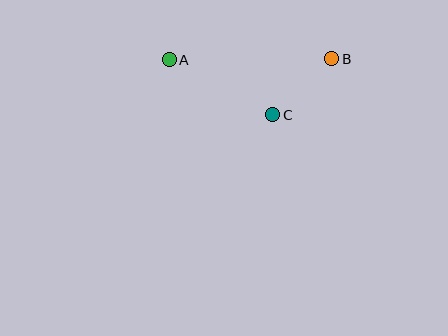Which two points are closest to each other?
Points B and C are closest to each other.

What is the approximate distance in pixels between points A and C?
The distance between A and C is approximately 117 pixels.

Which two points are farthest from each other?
Points A and B are farthest from each other.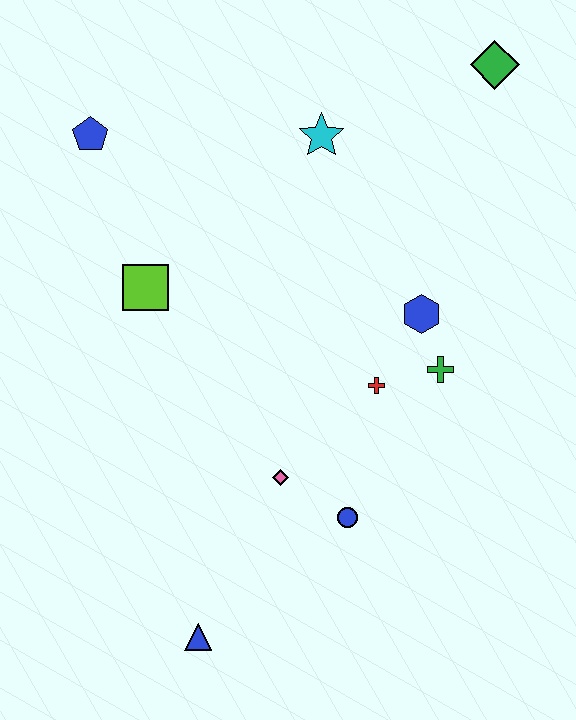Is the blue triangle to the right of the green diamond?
No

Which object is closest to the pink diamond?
The blue circle is closest to the pink diamond.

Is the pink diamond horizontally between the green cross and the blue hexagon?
No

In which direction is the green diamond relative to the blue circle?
The green diamond is above the blue circle.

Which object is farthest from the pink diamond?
The green diamond is farthest from the pink diamond.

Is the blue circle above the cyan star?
No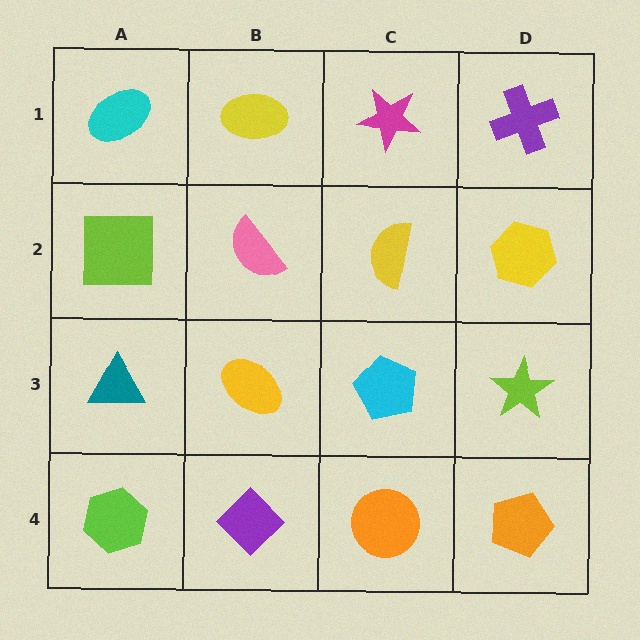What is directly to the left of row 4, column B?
A lime hexagon.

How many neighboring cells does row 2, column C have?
4.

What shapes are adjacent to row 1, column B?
A pink semicircle (row 2, column B), a cyan ellipse (row 1, column A), a magenta star (row 1, column C).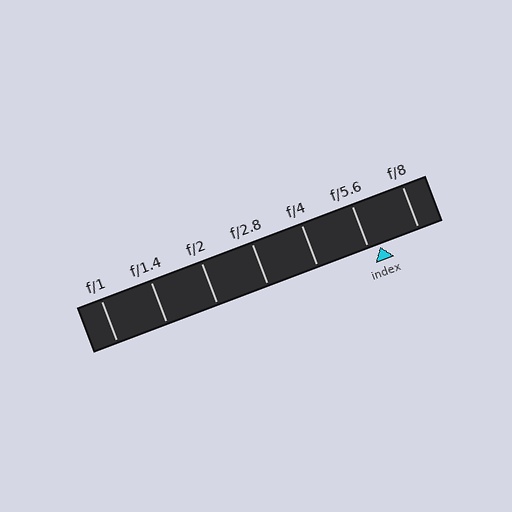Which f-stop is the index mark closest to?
The index mark is closest to f/5.6.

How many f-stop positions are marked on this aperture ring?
There are 7 f-stop positions marked.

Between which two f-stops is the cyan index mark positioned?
The index mark is between f/5.6 and f/8.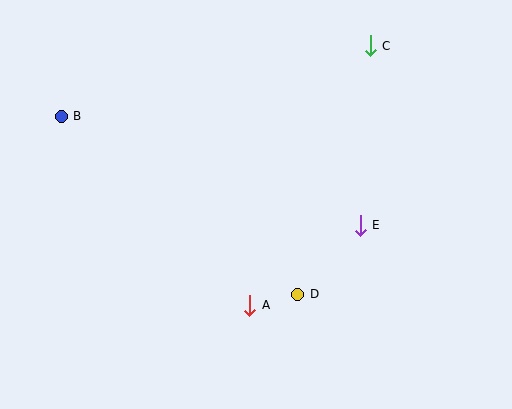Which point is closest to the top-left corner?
Point B is closest to the top-left corner.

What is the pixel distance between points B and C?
The distance between B and C is 317 pixels.